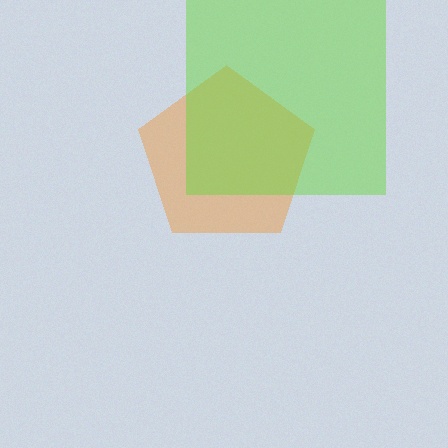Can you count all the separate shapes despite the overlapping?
Yes, there are 2 separate shapes.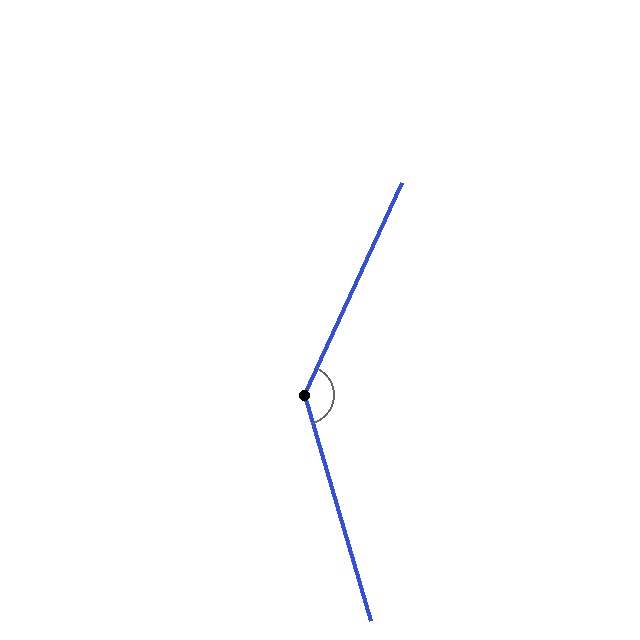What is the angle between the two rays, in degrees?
Approximately 139 degrees.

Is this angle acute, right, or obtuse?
It is obtuse.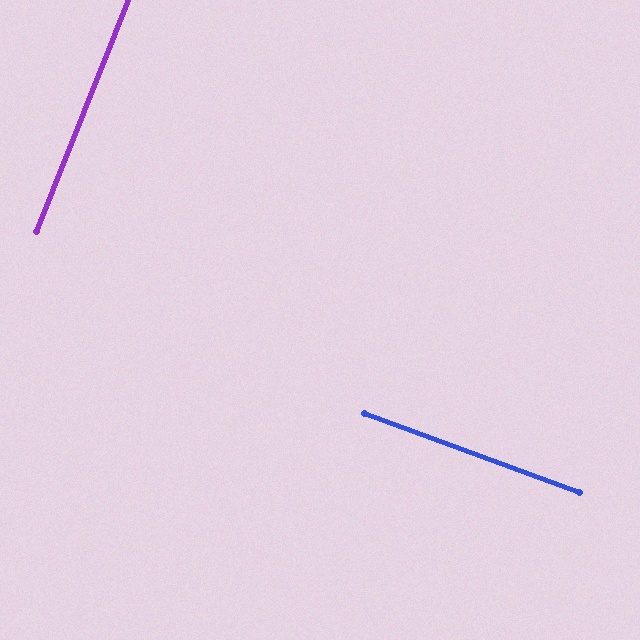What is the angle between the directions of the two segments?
Approximately 89 degrees.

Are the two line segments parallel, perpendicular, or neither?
Perpendicular — they meet at approximately 89°.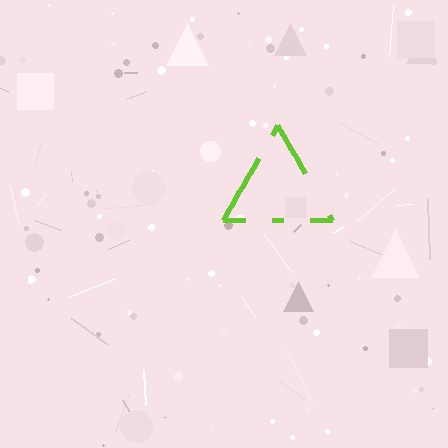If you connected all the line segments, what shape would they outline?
They would outline a triangle.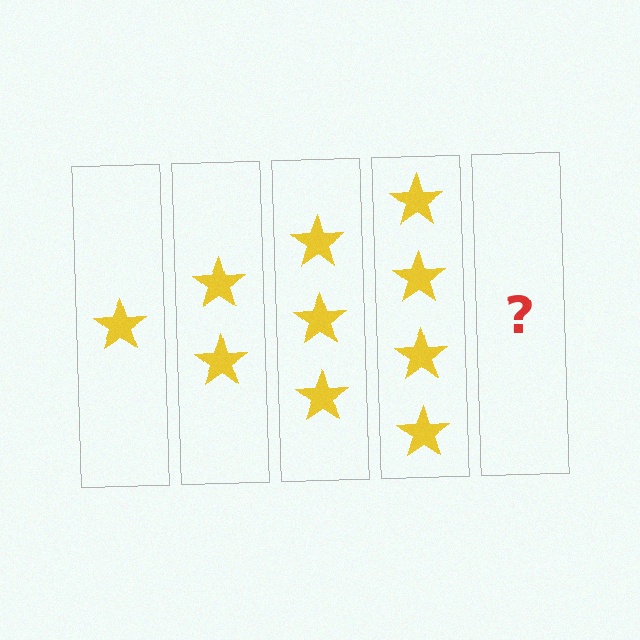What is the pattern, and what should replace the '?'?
The pattern is that each step adds one more star. The '?' should be 5 stars.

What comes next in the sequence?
The next element should be 5 stars.